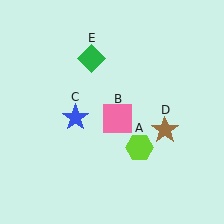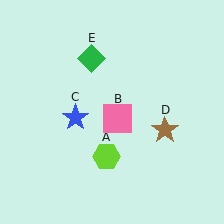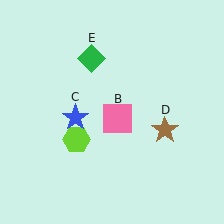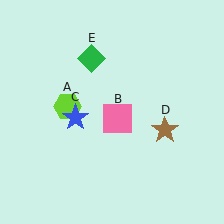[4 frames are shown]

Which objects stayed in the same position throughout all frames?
Pink square (object B) and blue star (object C) and brown star (object D) and green diamond (object E) remained stationary.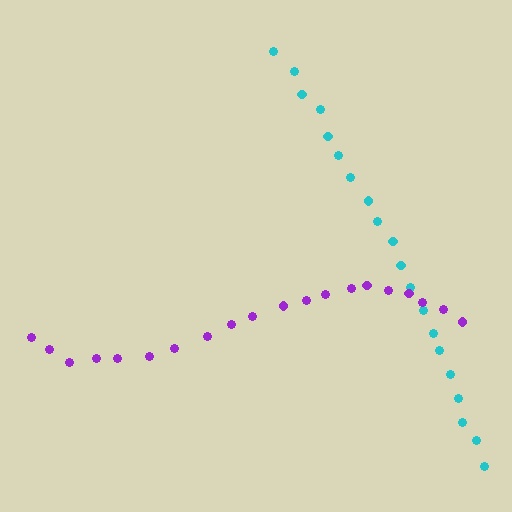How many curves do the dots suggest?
There are 2 distinct paths.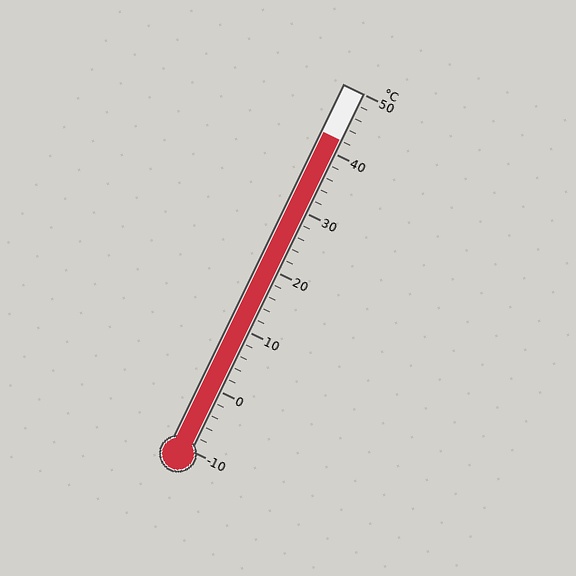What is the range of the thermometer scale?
The thermometer scale ranges from -10°C to 50°C.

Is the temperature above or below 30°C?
The temperature is above 30°C.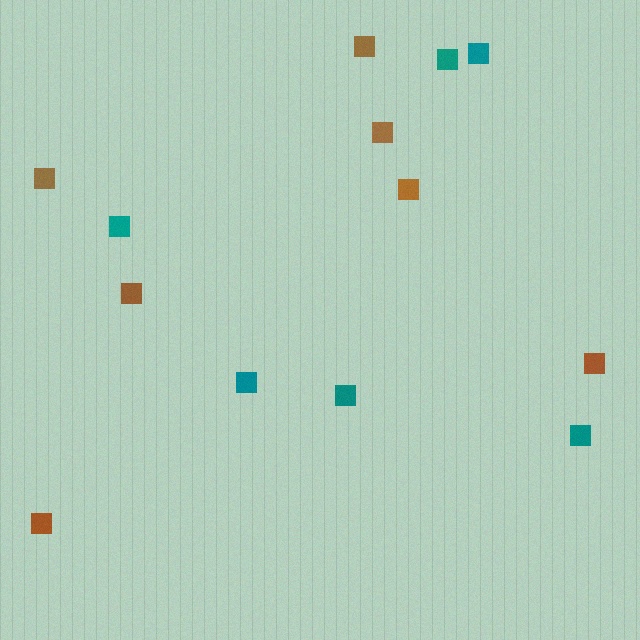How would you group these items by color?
There are 2 groups: one group of brown squares (7) and one group of teal squares (6).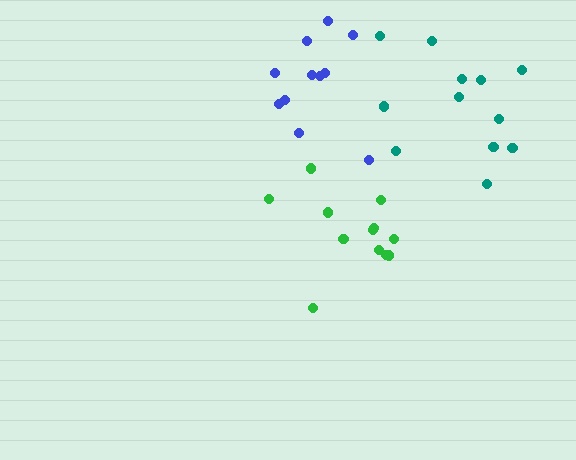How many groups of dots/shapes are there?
There are 3 groups.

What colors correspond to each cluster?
The clusters are colored: green, blue, teal.